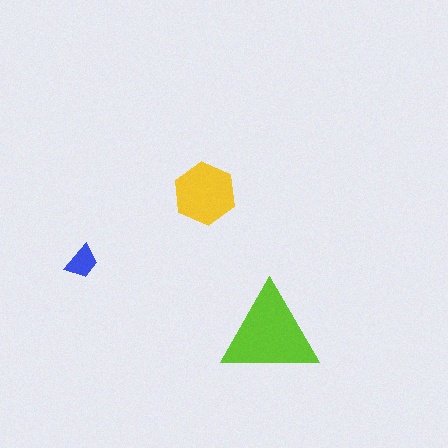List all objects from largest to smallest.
The lime triangle, the yellow hexagon, the blue trapezoid.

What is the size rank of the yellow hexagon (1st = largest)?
2nd.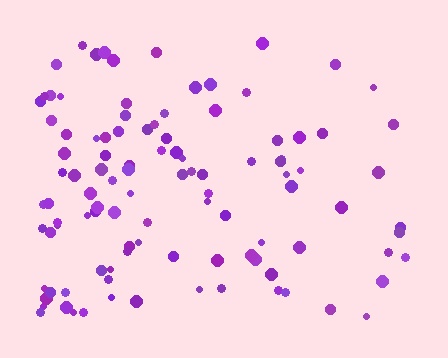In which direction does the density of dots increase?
From right to left, with the left side densest.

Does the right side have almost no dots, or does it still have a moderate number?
Still a moderate number, just noticeably fewer than the left.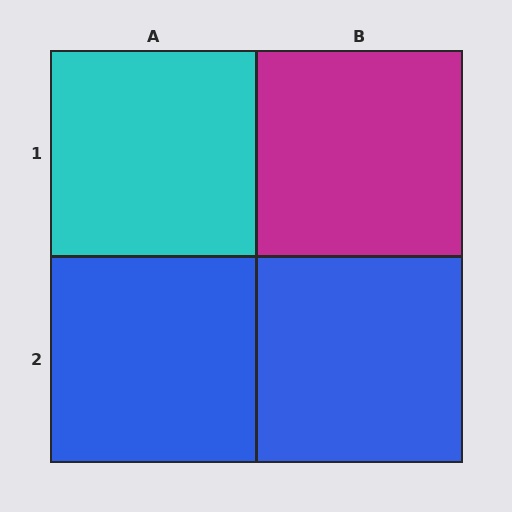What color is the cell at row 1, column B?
Magenta.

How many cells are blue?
2 cells are blue.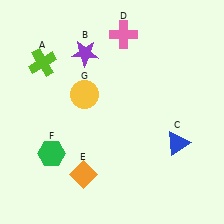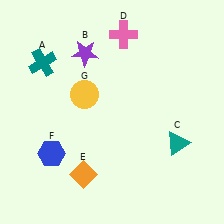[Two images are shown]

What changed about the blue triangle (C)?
In Image 1, C is blue. In Image 2, it changed to teal.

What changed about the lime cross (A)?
In Image 1, A is lime. In Image 2, it changed to teal.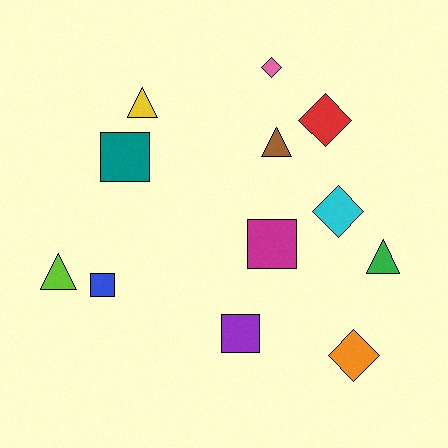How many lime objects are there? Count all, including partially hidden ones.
There is 1 lime object.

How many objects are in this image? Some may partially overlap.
There are 12 objects.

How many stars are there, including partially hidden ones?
There are no stars.